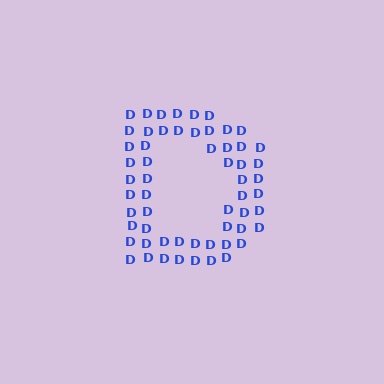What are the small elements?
The small elements are letter D's.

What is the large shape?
The large shape is the letter D.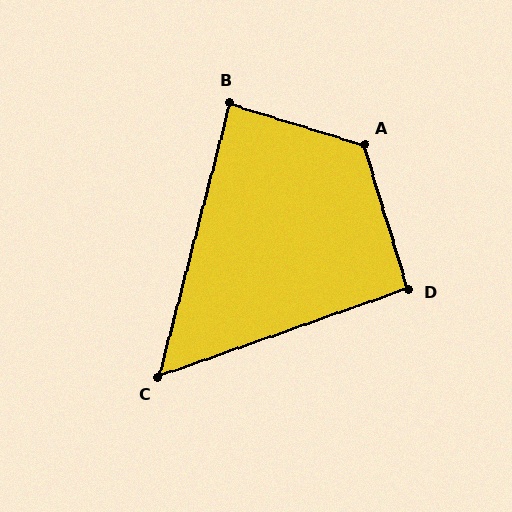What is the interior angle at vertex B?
Approximately 87 degrees (approximately right).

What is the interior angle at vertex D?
Approximately 93 degrees (approximately right).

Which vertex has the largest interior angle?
A, at approximately 124 degrees.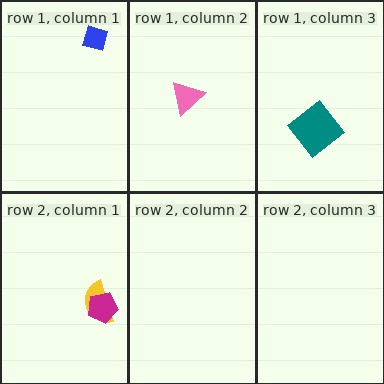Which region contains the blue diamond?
The row 1, column 1 region.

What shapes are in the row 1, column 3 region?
The teal diamond.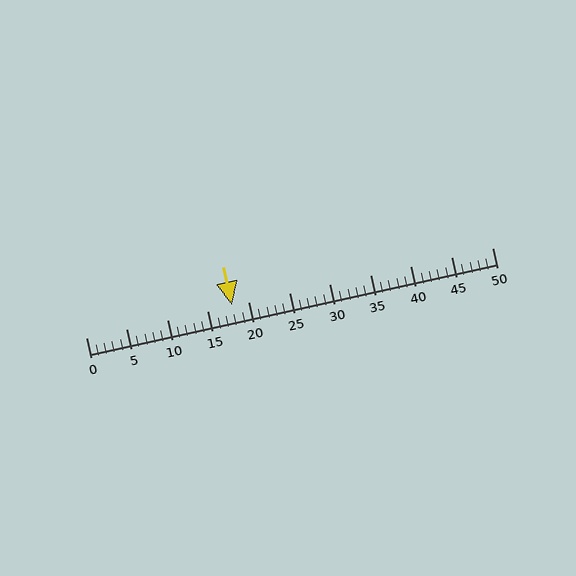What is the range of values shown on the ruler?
The ruler shows values from 0 to 50.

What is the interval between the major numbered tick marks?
The major tick marks are spaced 5 units apart.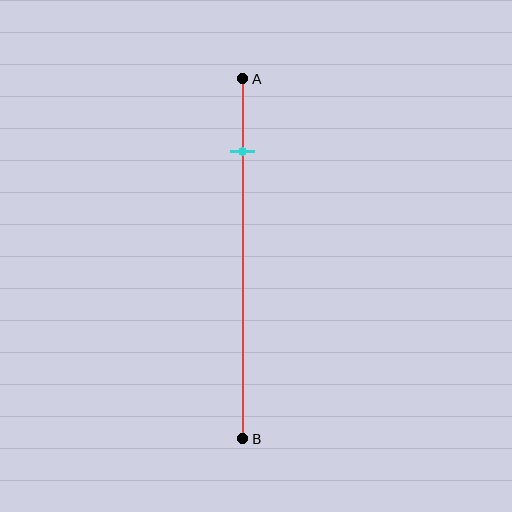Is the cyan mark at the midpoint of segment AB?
No, the mark is at about 20% from A, not at the 50% midpoint.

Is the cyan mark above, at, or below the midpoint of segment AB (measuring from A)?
The cyan mark is above the midpoint of segment AB.